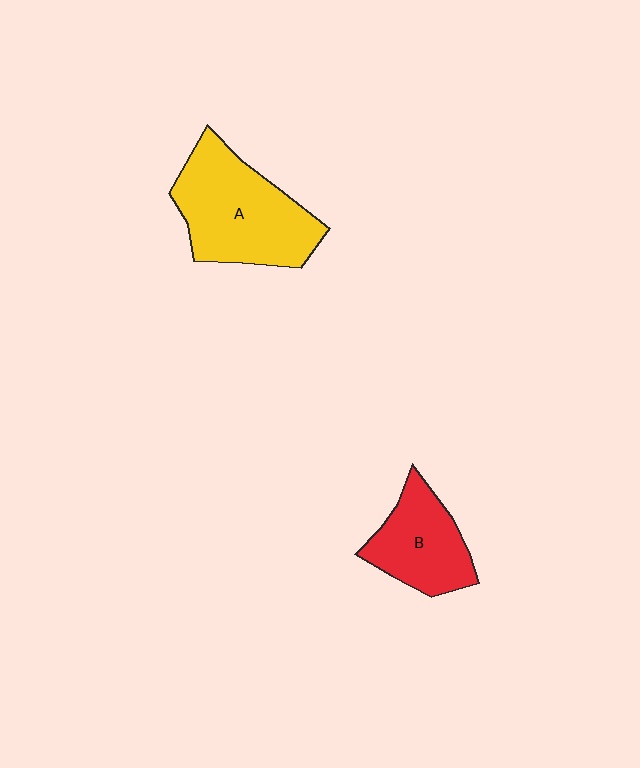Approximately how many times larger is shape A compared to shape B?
Approximately 1.6 times.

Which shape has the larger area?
Shape A (yellow).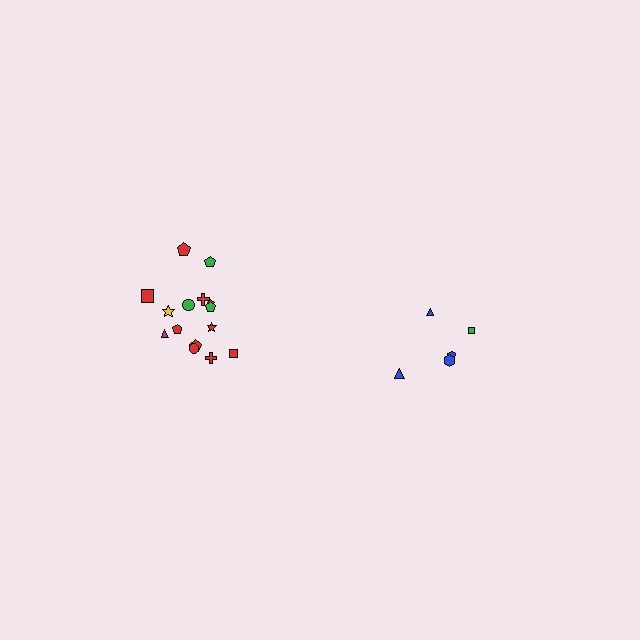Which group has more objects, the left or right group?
The left group.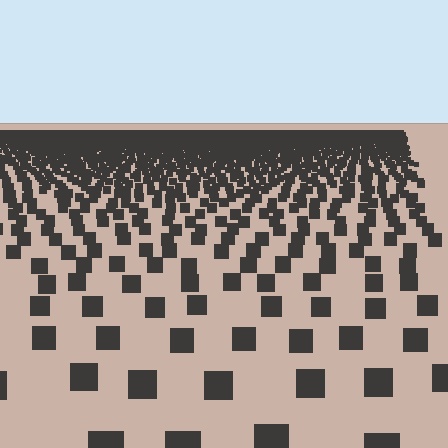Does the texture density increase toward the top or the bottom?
Density increases toward the top.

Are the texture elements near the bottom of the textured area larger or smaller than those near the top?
Larger. Near the bottom, elements are closer to the viewer and appear at a bigger on-screen size.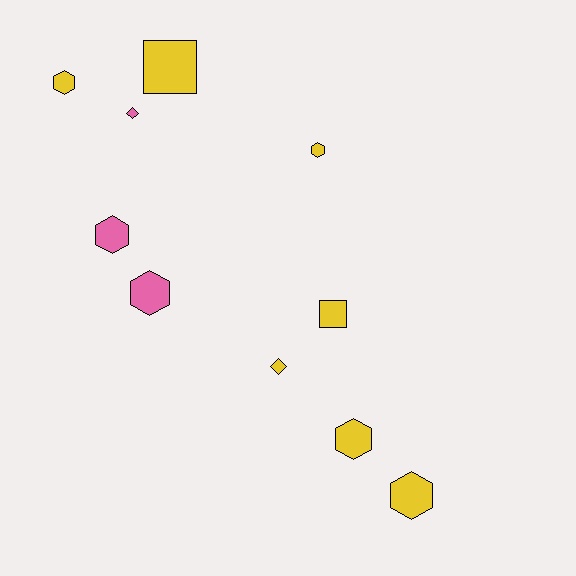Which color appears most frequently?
Yellow, with 7 objects.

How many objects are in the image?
There are 10 objects.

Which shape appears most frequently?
Hexagon, with 6 objects.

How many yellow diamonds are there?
There is 1 yellow diamond.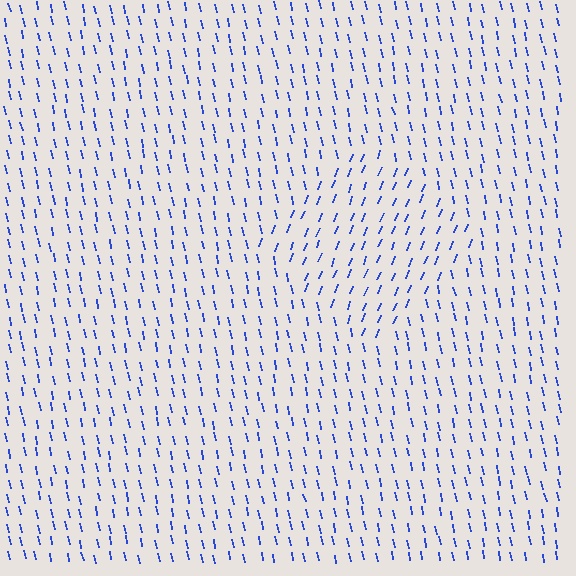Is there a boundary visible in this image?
Yes, there is a texture boundary formed by a change in line orientation.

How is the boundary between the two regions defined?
The boundary is defined purely by a change in line orientation (approximately 34 degrees difference). All lines are the same color and thickness.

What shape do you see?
I see a diamond.